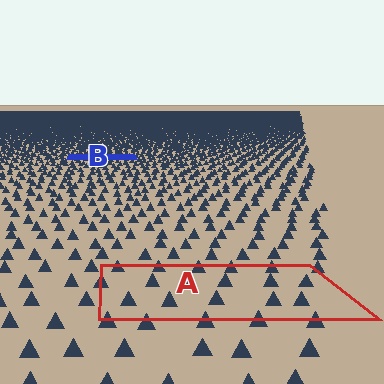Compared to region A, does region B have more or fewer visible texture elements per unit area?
Region B has more texture elements per unit area — they are packed more densely because it is farther away.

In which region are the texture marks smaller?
The texture marks are smaller in region B, because it is farther away.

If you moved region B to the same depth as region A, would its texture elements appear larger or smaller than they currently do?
They would appear larger. At a closer depth, the same texture elements are projected at a bigger on-screen size.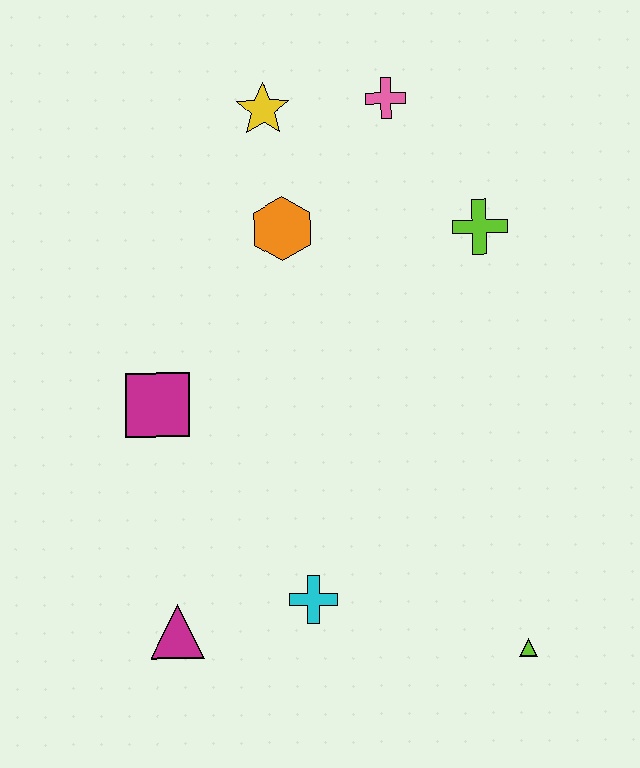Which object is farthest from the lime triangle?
The yellow star is farthest from the lime triangle.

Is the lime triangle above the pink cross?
No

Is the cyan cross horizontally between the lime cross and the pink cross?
No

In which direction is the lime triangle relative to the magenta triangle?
The lime triangle is to the right of the magenta triangle.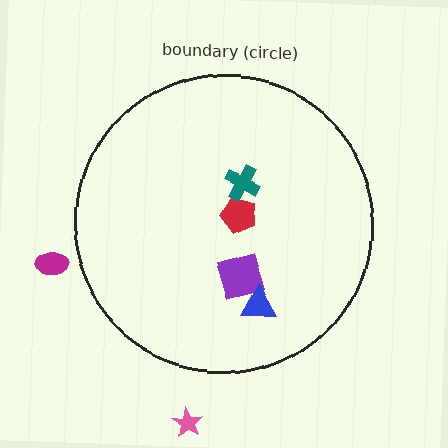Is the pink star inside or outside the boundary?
Outside.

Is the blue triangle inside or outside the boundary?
Inside.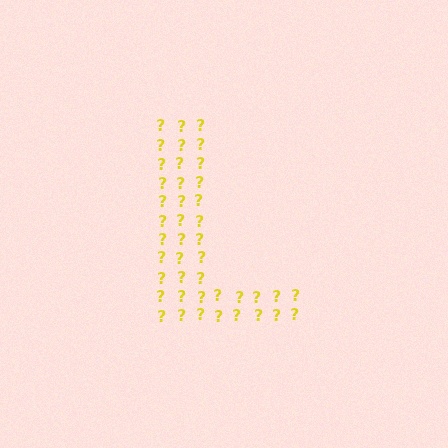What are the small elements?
The small elements are question marks.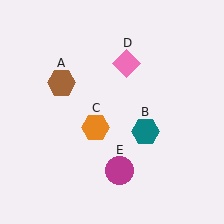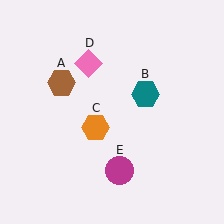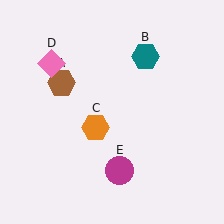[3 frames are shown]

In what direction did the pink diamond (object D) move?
The pink diamond (object D) moved left.